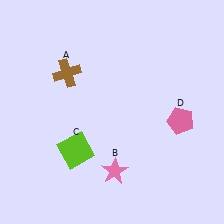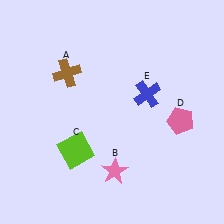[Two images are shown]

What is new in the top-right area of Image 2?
A blue cross (E) was added in the top-right area of Image 2.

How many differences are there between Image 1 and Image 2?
There is 1 difference between the two images.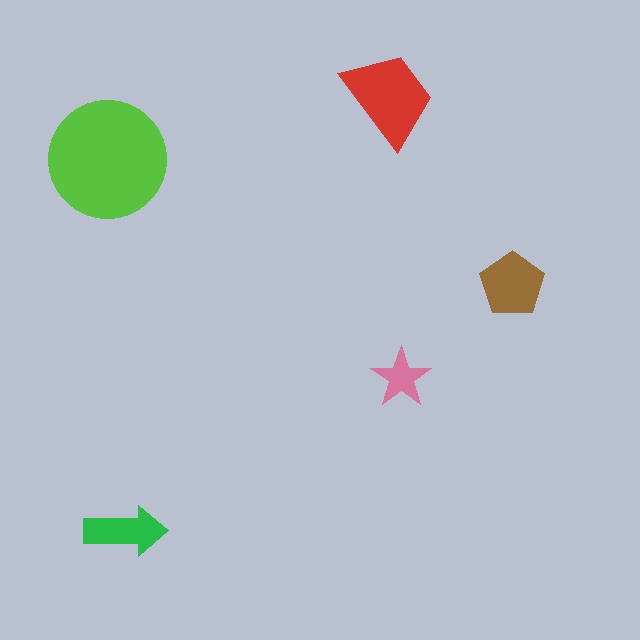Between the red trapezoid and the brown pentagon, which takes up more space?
The red trapezoid.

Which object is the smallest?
The pink star.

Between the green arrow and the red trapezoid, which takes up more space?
The red trapezoid.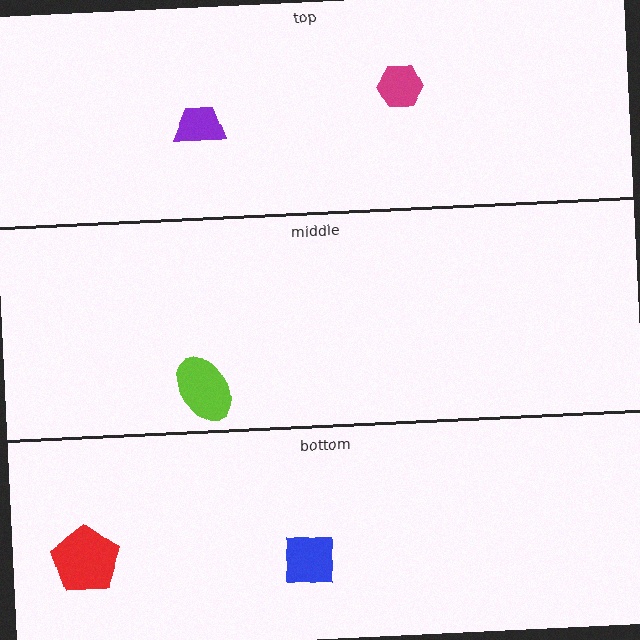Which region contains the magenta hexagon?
The top region.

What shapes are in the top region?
The magenta hexagon, the purple trapezoid.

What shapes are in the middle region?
The lime ellipse.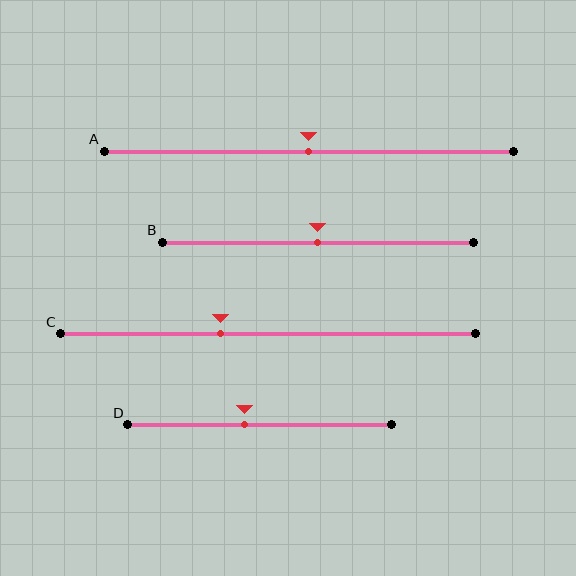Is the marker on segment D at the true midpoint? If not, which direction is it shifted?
No, the marker on segment D is shifted to the left by about 6% of the segment length.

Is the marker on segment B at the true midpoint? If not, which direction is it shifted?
Yes, the marker on segment B is at the true midpoint.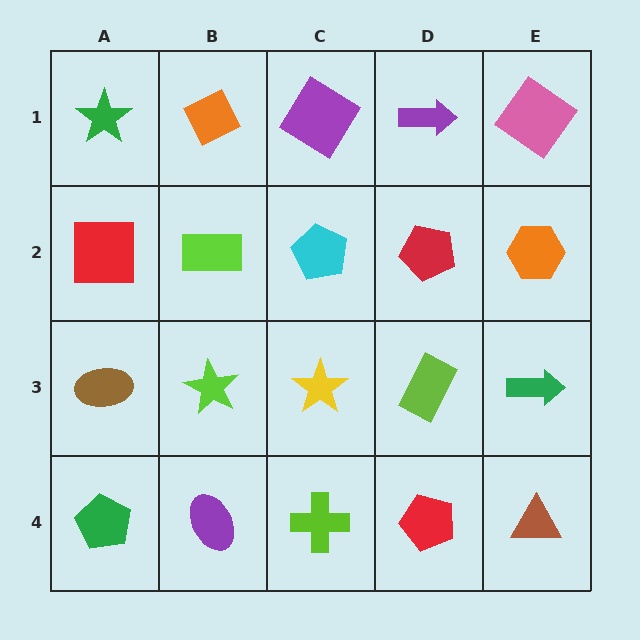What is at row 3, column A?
A brown ellipse.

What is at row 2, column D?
A red pentagon.